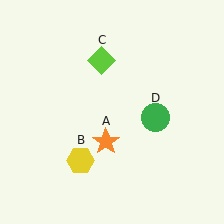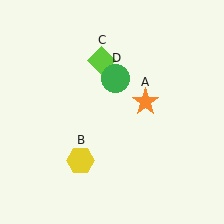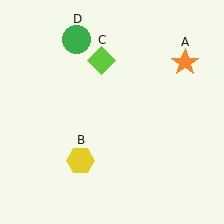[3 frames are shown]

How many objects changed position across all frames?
2 objects changed position: orange star (object A), green circle (object D).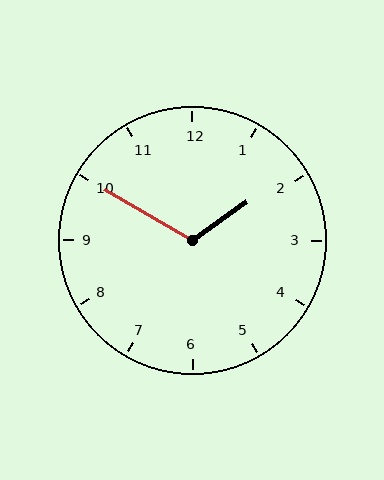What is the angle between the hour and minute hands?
Approximately 115 degrees.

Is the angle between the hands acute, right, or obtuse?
It is obtuse.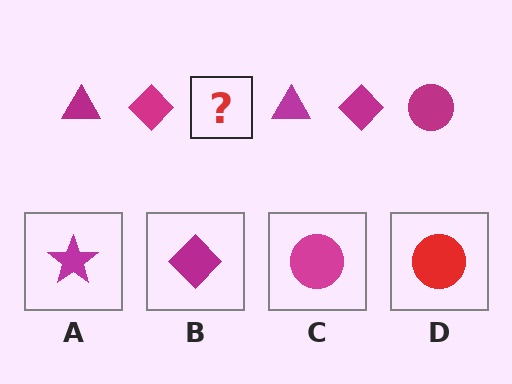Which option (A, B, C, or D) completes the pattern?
C.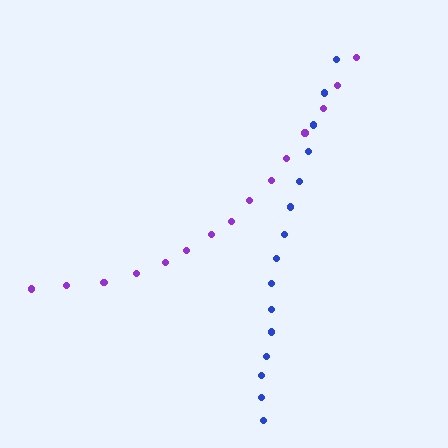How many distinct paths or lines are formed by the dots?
There are 2 distinct paths.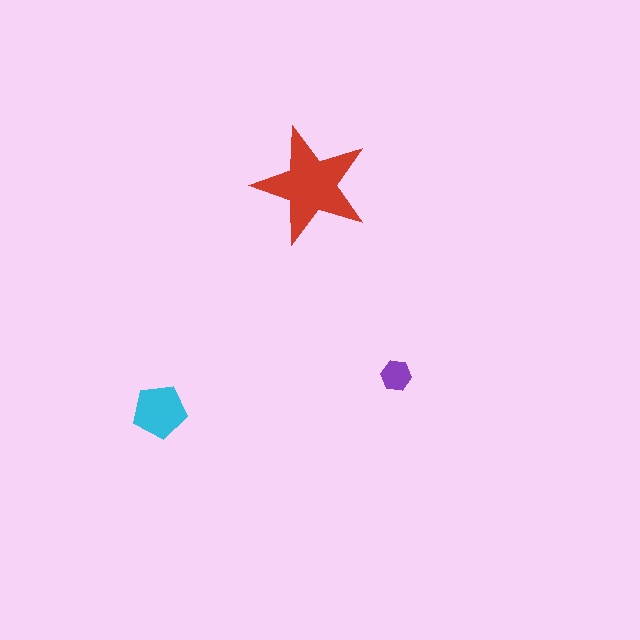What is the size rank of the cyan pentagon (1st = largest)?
2nd.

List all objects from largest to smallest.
The red star, the cyan pentagon, the purple hexagon.